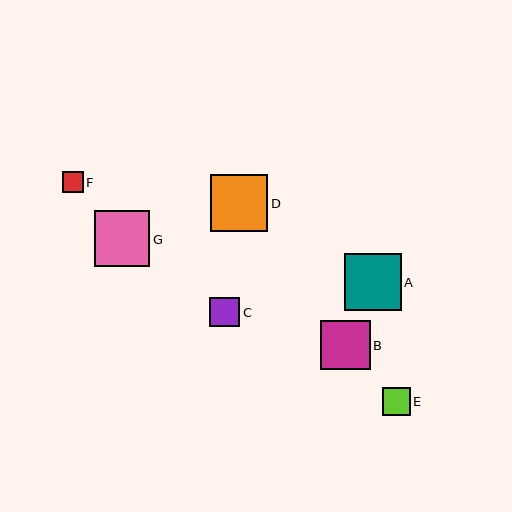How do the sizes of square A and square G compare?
Square A and square G are approximately the same size.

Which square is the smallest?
Square F is the smallest with a size of approximately 21 pixels.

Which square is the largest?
Square D is the largest with a size of approximately 57 pixels.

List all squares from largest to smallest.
From largest to smallest: D, A, G, B, C, E, F.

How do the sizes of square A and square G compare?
Square A and square G are approximately the same size.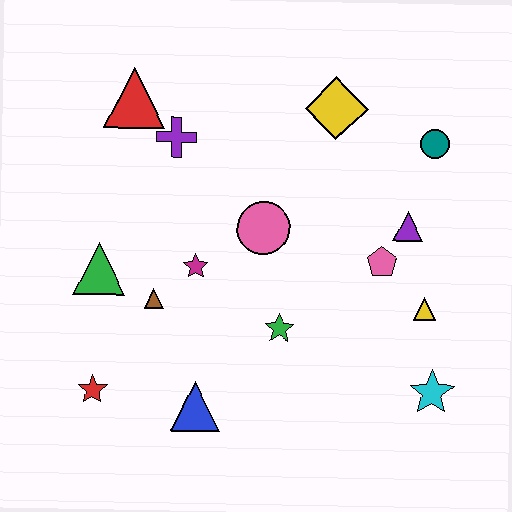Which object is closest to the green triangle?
The brown triangle is closest to the green triangle.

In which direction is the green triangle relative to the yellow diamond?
The green triangle is to the left of the yellow diamond.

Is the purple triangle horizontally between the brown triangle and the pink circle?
No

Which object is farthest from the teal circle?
The red star is farthest from the teal circle.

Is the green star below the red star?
No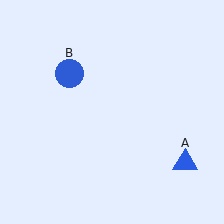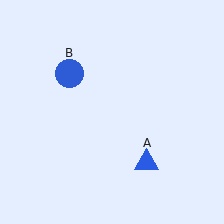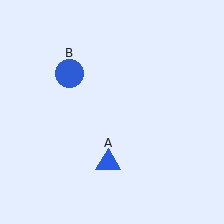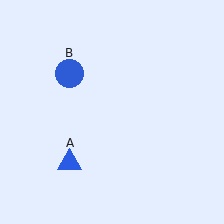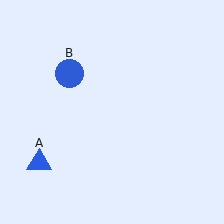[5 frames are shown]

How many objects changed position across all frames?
1 object changed position: blue triangle (object A).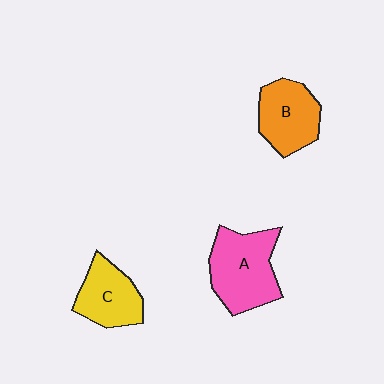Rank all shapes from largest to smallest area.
From largest to smallest: A (pink), B (orange), C (yellow).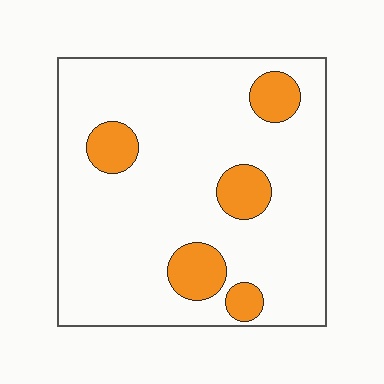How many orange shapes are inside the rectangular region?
5.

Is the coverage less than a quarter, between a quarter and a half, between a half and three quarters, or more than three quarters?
Less than a quarter.